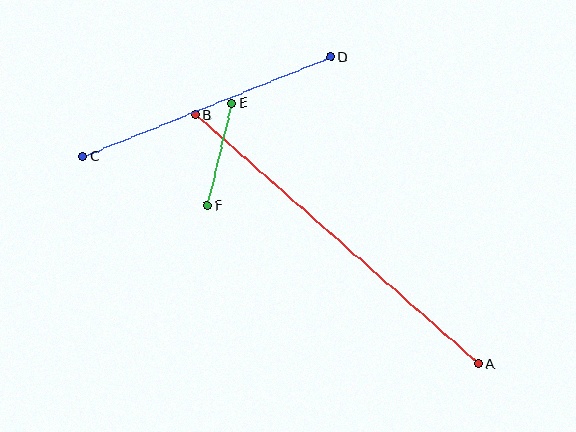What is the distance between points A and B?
The distance is approximately 377 pixels.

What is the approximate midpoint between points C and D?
The midpoint is at approximately (207, 107) pixels.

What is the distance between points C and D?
The distance is approximately 267 pixels.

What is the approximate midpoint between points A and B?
The midpoint is at approximately (337, 239) pixels.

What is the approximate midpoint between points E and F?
The midpoint is at approximately (220, 154) pixels.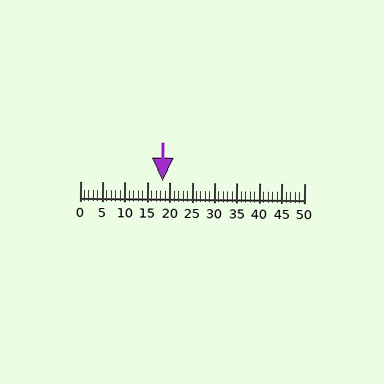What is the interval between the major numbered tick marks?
The major tick marks are spaced 5 units apart.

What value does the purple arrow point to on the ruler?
The purple arrow points to approximately 18.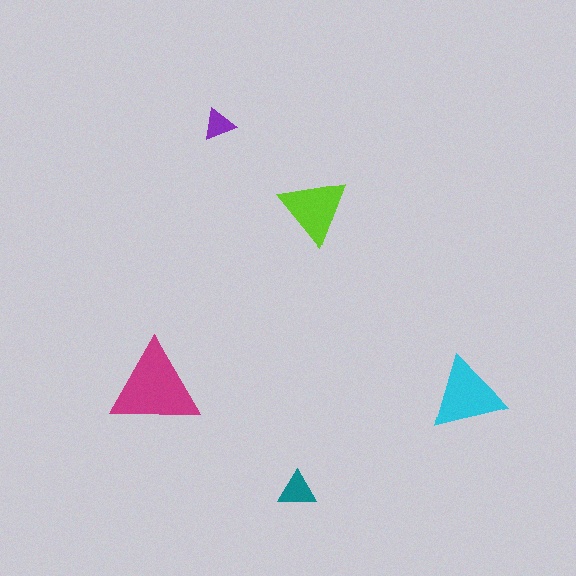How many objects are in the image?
There are 5 objects in the image.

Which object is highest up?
The purple triangle is topmost.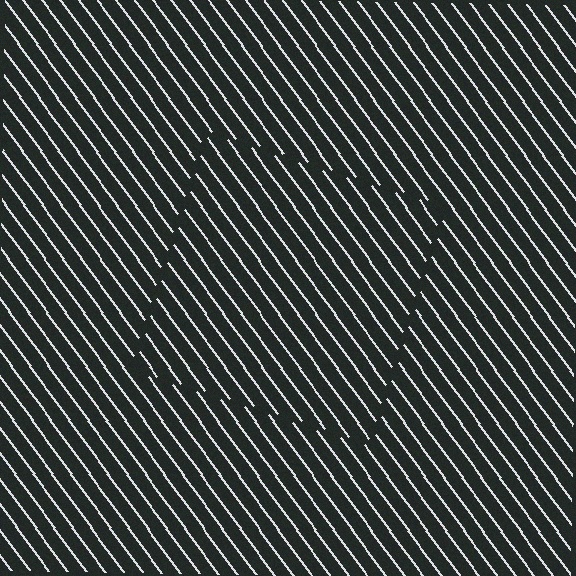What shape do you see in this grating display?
An illusory square. The interior of the shape contains the same grating, shifted by half a period — the contour is defined by the phase discontinuity where line-ends from the inner and outer gratings abut.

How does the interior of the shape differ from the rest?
The interior of the shape contains the same grating, shifted by half a period — the contour is defined by the phase discontinuity where line-ends from the inner and outer gratings abut.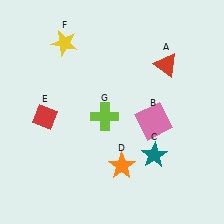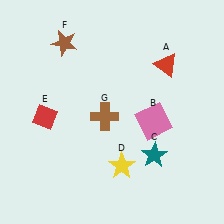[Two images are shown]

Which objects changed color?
D changed from orange to yellow. F changed from yellow to brown. G changed from lime to brown.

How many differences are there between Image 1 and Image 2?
There are 3 differences between the two images.